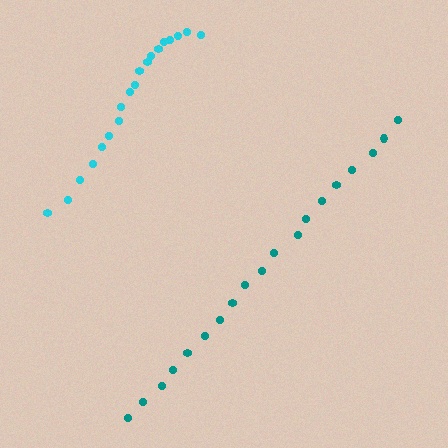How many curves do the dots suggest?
There are 2 distinct paths.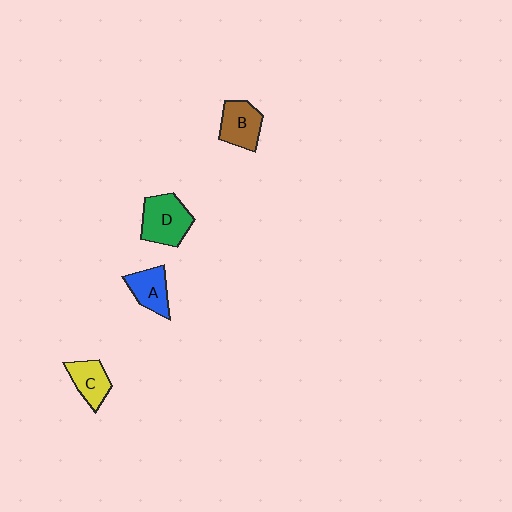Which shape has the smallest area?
Shape C (yellow).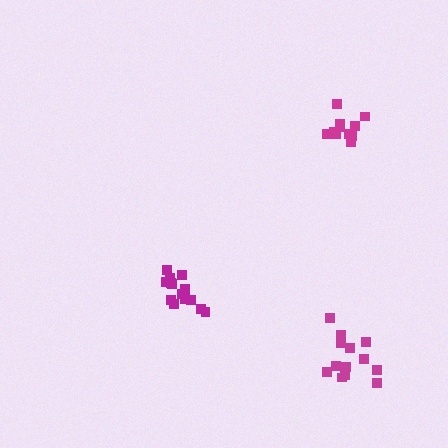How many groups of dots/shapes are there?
There are 3 groups.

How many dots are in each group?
Group 1: 14 dots, Group 2: 11 dots, Group 3: 13 dots (38 total).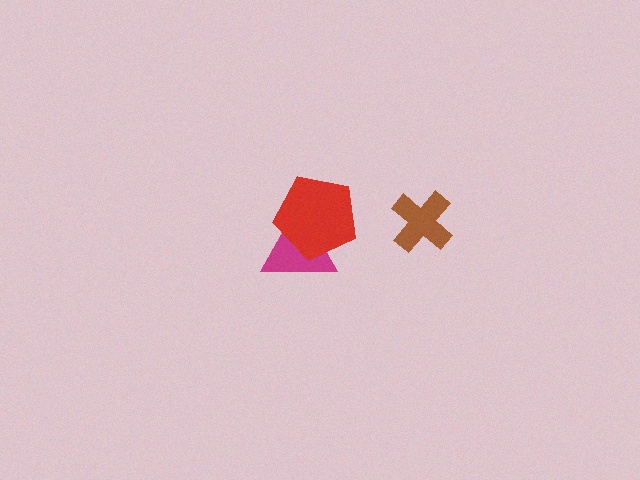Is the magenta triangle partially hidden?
Yes, it is partially covered by another shape.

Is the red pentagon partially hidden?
No, no other shape covers it.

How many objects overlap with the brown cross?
0 objects overlap with the brown cross.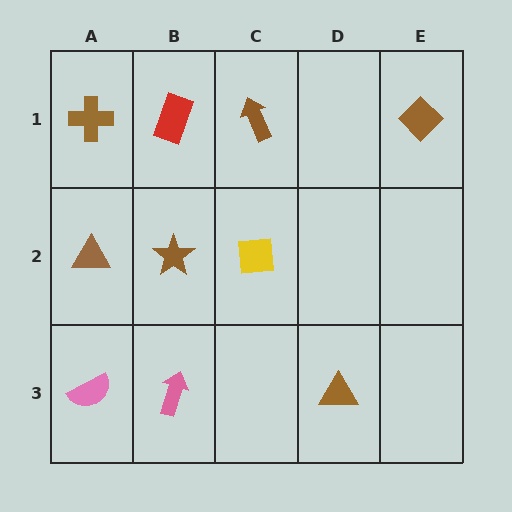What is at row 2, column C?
A yellow square.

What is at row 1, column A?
A brown cross.